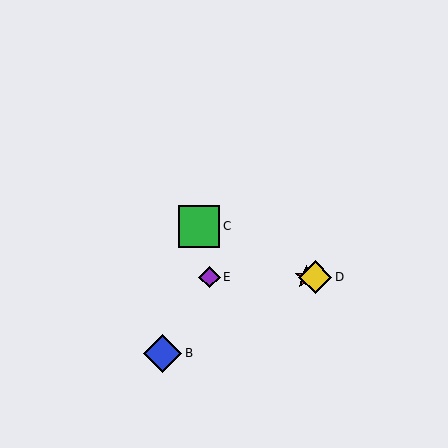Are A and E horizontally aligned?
Yes, both are at y≈277.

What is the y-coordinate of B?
Object B is at y≈353.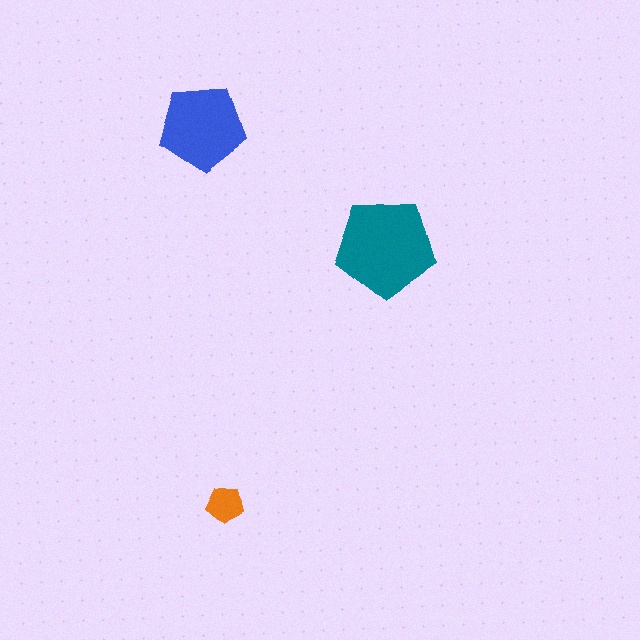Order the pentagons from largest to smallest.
the teal one, the blue one, the orange one.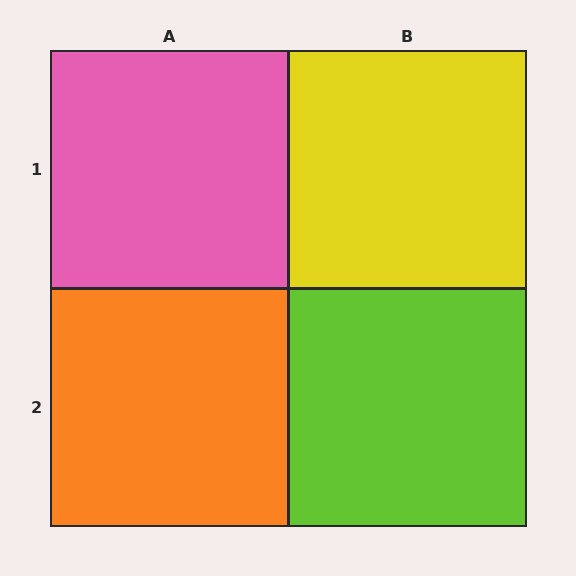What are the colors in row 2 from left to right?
Orange, lime.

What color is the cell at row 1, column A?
Pink.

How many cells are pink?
1 cell is pink.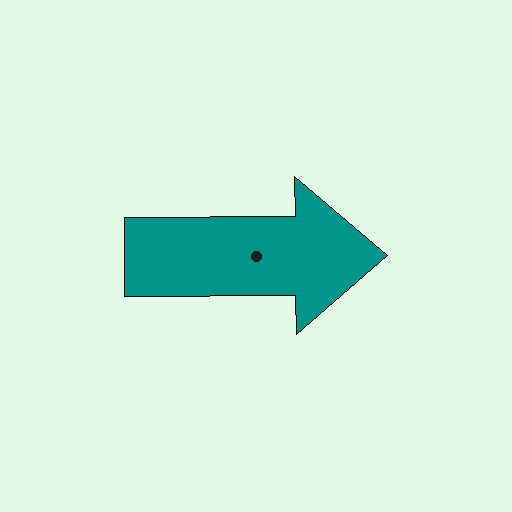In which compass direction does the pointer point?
East.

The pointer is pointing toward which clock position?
Roughly 3 o'clock.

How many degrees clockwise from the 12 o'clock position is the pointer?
Approximately 90 degrees.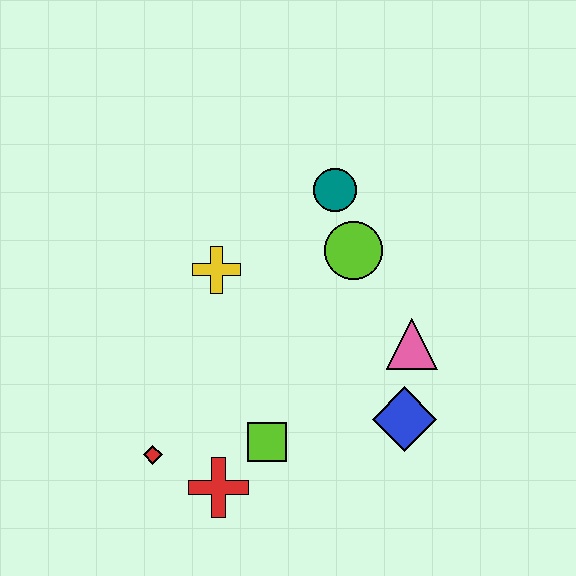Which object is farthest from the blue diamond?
The red diamond is farthest from the blue diamond.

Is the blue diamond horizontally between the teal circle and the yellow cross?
No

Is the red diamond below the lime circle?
Yes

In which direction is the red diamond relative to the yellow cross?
The red diamond is below the yellow cross.